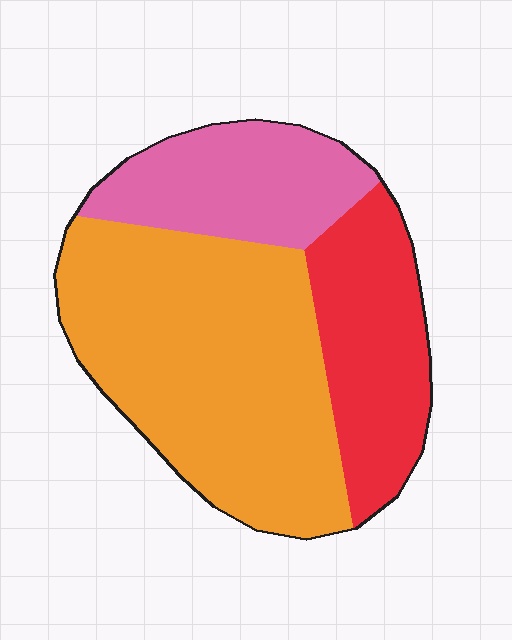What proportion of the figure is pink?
Pink covers 22% of the figure.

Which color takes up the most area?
Orange, at roughly 55%.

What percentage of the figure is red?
Red takes up between a sixth and a third of the figure.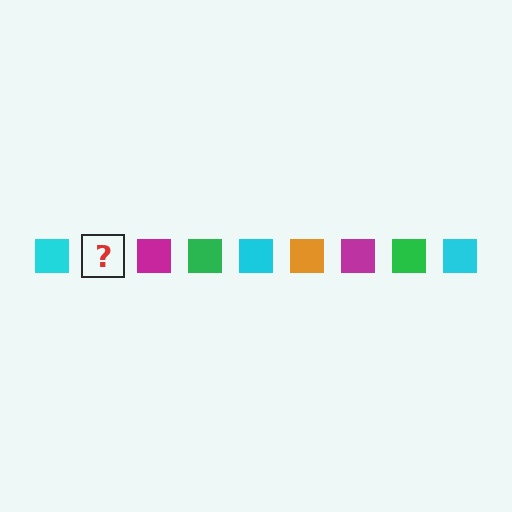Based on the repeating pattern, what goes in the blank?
The blank should be an orange square.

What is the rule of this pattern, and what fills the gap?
The rule is that the pattern cycles through cyan, orange, magenta, green squares. The gap should be filled with an orange square.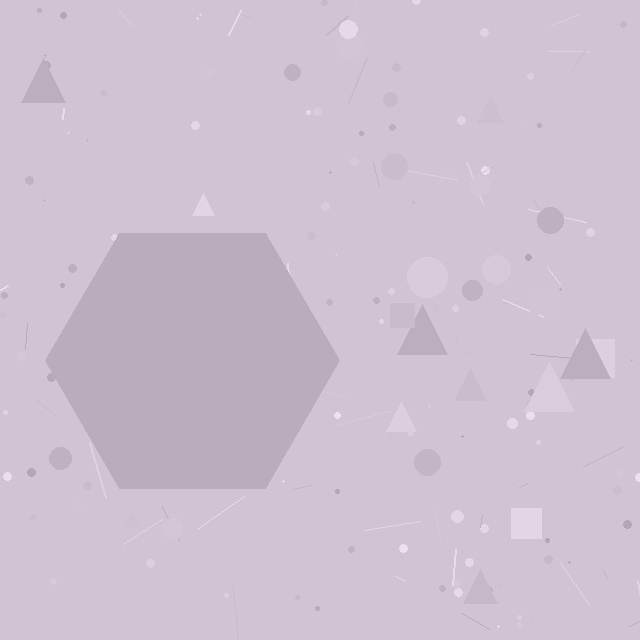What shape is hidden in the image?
A hexagon is hidden in the image.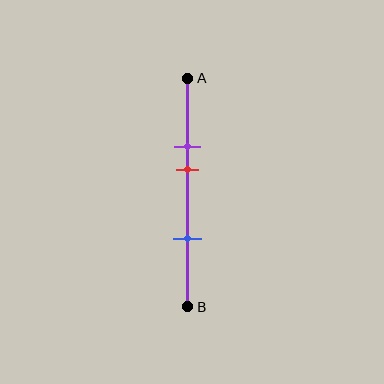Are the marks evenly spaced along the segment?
No, the marks are not evenly spaced.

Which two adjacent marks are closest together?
The purple and red marks are the closest adjacent pair.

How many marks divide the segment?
There are 3 marks dividing the segment.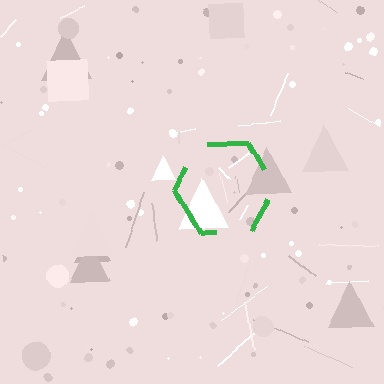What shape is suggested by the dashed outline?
The dashed outline suggests a hexagon.